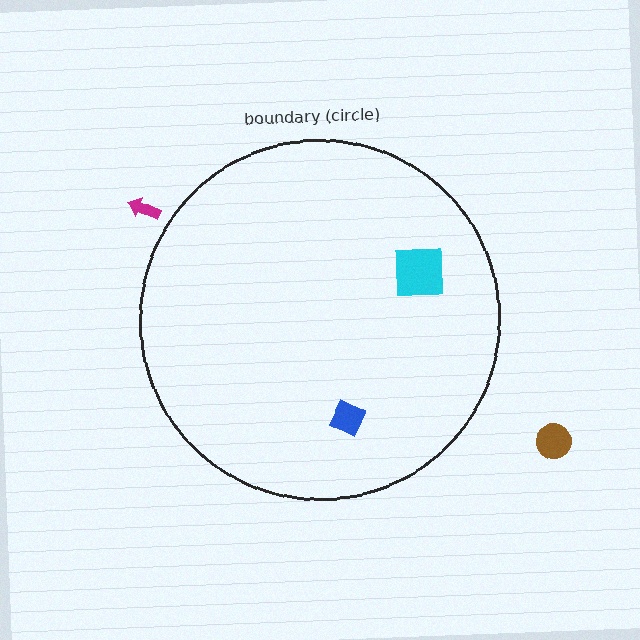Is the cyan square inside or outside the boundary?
Inside.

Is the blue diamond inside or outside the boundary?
Inside.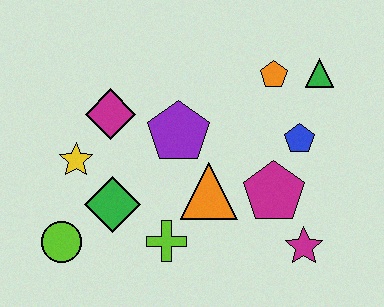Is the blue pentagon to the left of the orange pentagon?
No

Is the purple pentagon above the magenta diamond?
No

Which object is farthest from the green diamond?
The green triangle is farthest from the green diamond.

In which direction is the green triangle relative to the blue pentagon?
The green triangle is above the blue pentagon.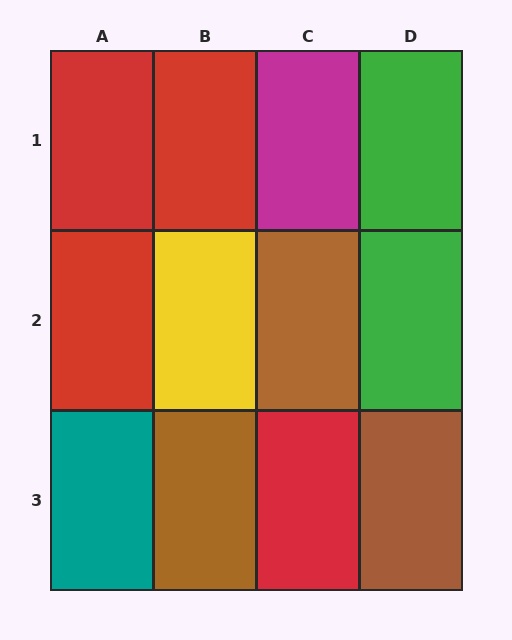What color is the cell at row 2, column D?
Green.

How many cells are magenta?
1 cell is magenta.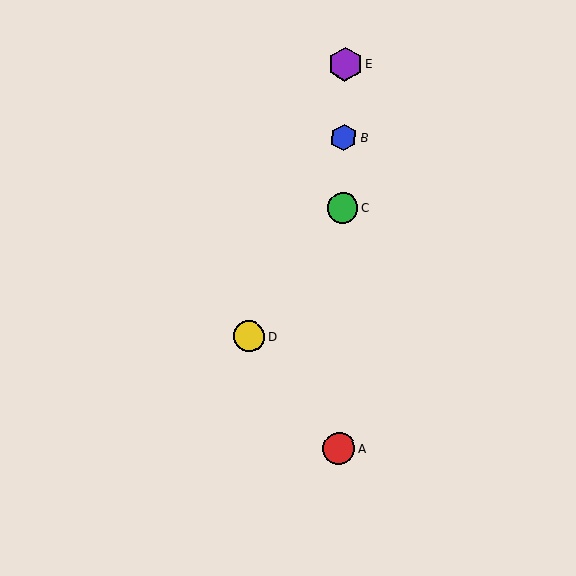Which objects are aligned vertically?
Objects A, B, C, E are aligned vertically.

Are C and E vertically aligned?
Yes, both are at x≈343.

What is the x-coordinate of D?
Object D is at x≈250.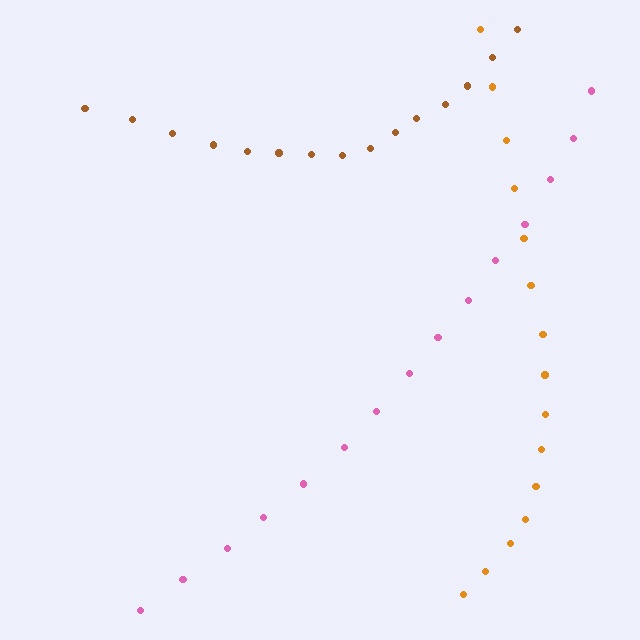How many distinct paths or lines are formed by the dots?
There are 3 distinct paths.